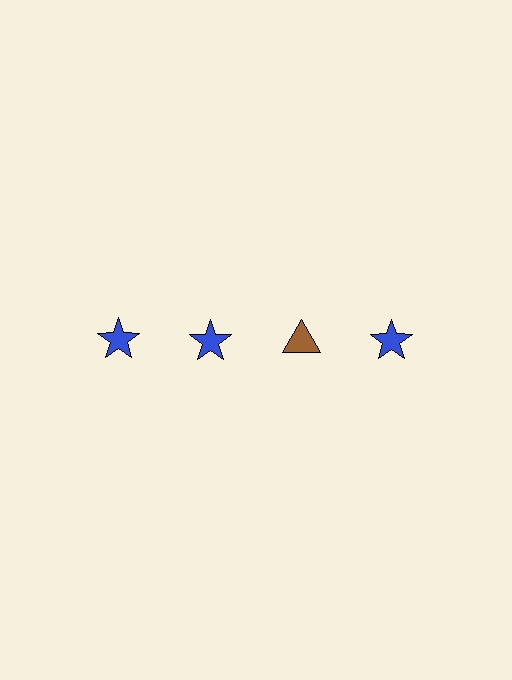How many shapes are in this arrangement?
There are 4 shapes arranged in a grid pattern.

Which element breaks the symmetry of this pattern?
The brown triangle in the top row, center column breaks the symmetry. All other shapes are blue stars.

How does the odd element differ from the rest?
It differs in both color (brown instead of blue) and shape (triangle instead of star).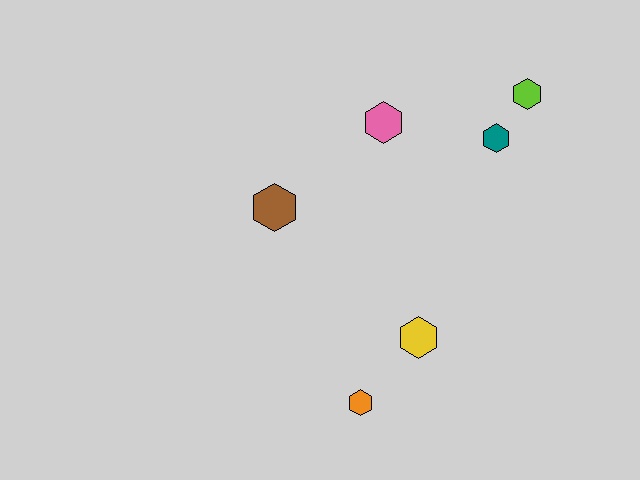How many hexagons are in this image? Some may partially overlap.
There are 6 hexagons.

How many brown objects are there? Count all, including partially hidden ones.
There is 1 brown object.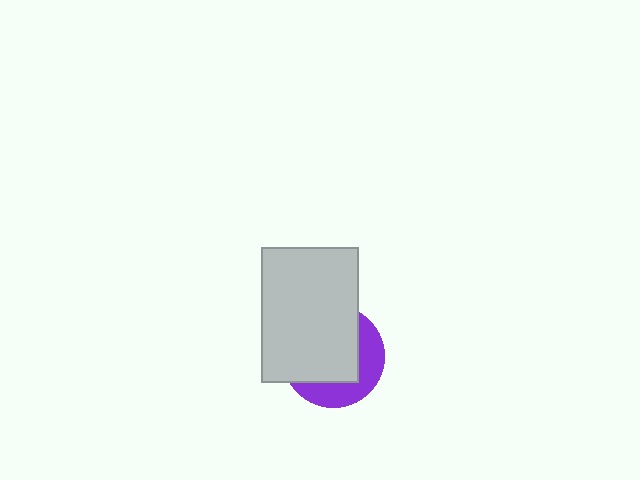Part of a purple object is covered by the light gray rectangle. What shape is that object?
It is a circle.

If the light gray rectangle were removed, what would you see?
You would see the complete purple circle.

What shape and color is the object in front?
The object in front is a light gray rectangle.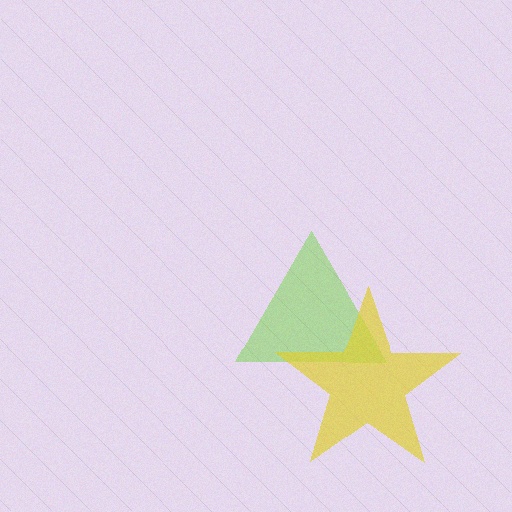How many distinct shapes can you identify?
There are 2 distinct shapes: a lime triangle, a yellow star.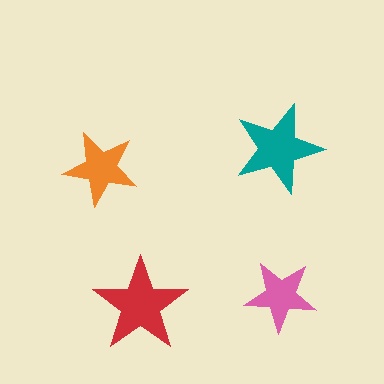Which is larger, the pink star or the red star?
The red one.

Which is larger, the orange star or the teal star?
The teal one.